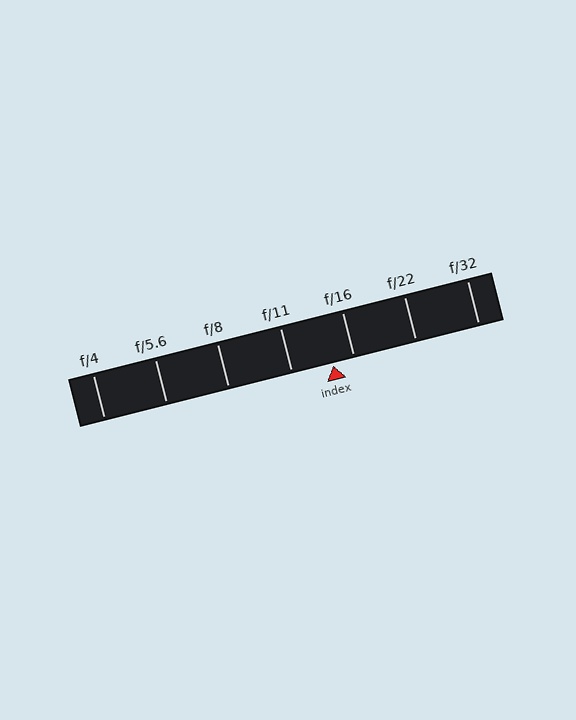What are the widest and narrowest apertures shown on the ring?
The widest aperture shown is f/4 and the narrowest is f/32.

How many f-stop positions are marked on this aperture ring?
There are 7 f-stop positions marked.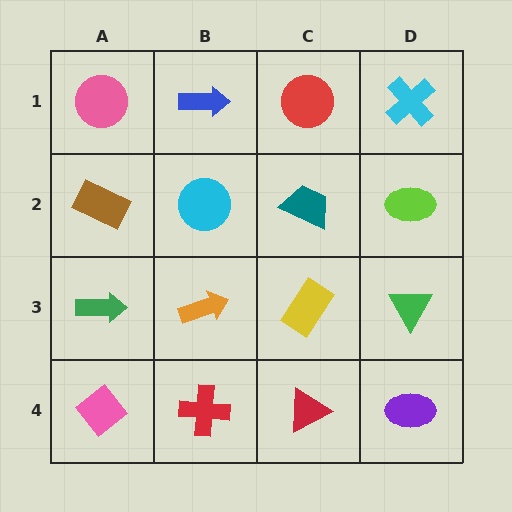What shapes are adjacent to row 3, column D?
A lime ellipse (row 2, column D), a purple ellipse (row 4, column D), a yellow rectangle (row 3, column C).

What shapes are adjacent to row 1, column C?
A teal trapezoid (row 2, column C), a blue arrow (row 1, column B), a cyan cross (row 1, column D).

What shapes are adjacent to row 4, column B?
An orange arrow (row 3, column B), a pink diamond (row 4, column A), a red triangle (row 4, column C).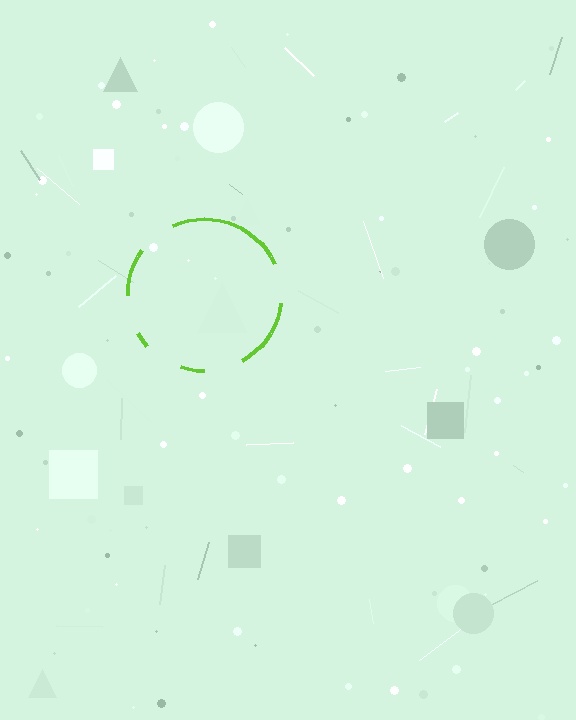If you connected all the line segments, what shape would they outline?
They would outline a circle.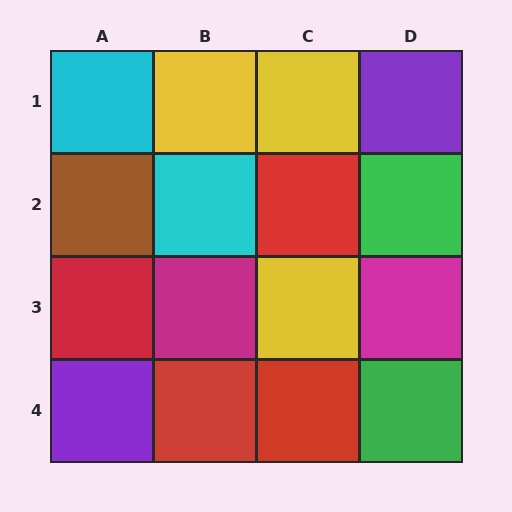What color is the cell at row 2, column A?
Brown.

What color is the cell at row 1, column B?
Yellow.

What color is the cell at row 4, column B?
Red.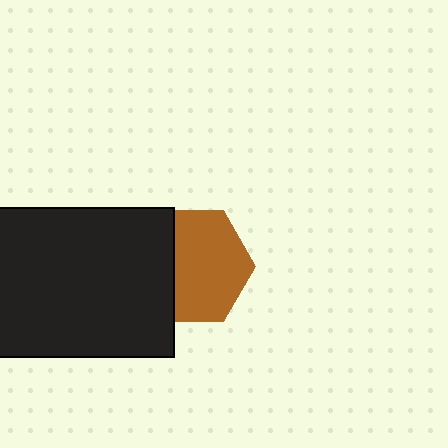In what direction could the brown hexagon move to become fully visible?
The brown hexagon could move right. That would shift it out from behind the black rectangle entirely.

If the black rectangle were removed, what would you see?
You would see the complete brown hexagon.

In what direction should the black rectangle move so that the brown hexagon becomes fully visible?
The black rectangle should move left. That is the shortest direction to clear the overlap and leave the brown hexagon fully visible.